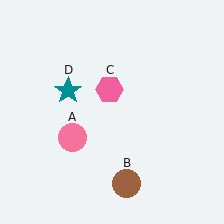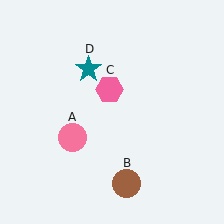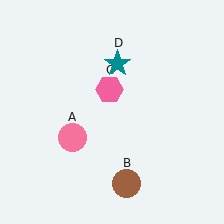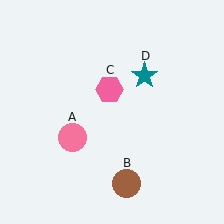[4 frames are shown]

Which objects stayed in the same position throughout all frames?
Pink circle (object A) and brown circle (object B) and pink hexagon (object C) remained stationary.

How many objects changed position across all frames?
1 object changed position: teal star (object D).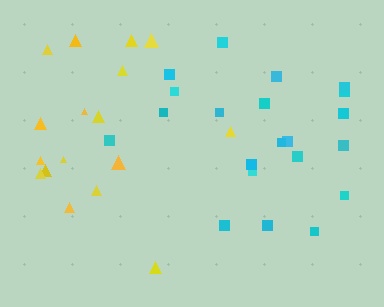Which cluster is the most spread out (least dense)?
Yellow.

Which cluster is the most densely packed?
Cyan.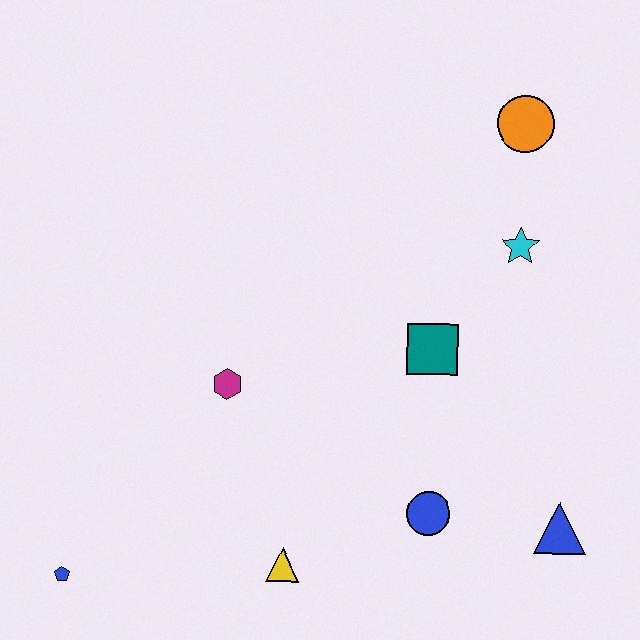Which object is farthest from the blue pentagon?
The orange circle is farthest from the blue pentagon.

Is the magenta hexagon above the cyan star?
No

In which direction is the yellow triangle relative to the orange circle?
The yellow triangle is below the orange circle.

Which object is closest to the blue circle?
The blue triangle is closest to the blue circle.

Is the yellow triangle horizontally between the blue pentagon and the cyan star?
Yes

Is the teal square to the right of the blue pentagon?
Yes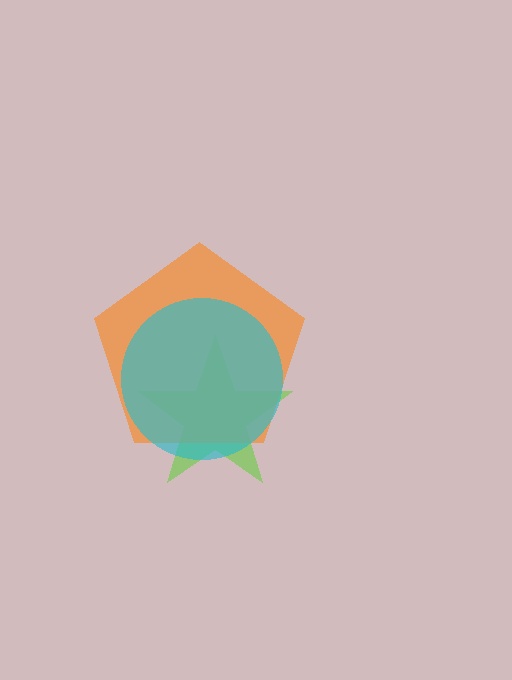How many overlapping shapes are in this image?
There are 3 overlapping shapes in the image.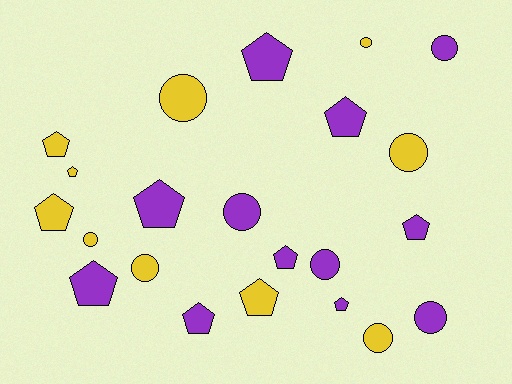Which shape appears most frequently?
Pentagon, with 12 objects.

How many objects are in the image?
There are 22 objects.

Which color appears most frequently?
Purple, with 12 objects.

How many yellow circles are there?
There are 6 yellow circles.